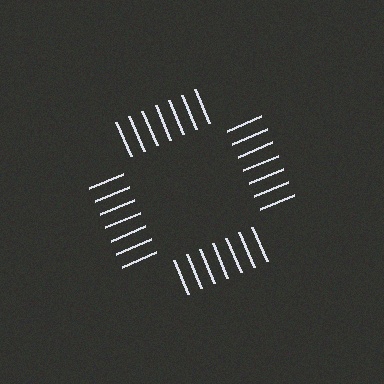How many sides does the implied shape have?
4 sides — the line-ends trace a square.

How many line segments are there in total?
28 — 7 along each of the 4 edges.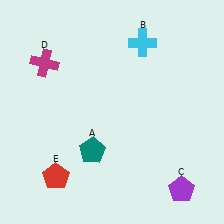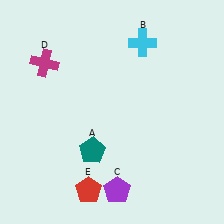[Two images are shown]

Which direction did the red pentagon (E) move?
The red pentagon (E) moved right.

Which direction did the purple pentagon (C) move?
The purple pentagon (C) moved left.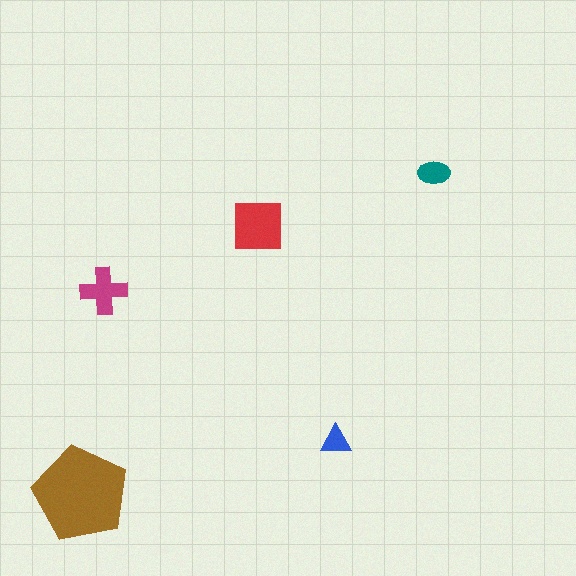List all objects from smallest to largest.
The blue triangle, the teal ellipse, the magenta cross, the red square, the brown pentagon.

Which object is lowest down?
The brown pentagon is bottommost.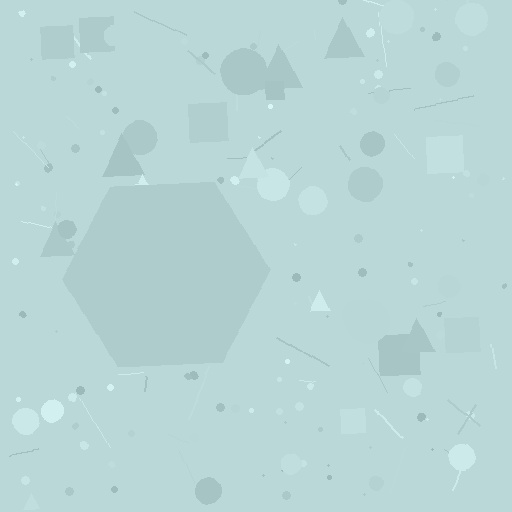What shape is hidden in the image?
A hexagon is hidden in the image.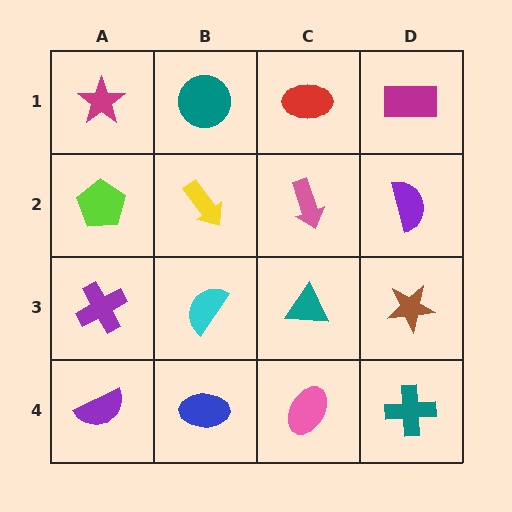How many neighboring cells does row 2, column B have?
4.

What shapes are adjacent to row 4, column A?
A purple cross (row 3, column A), a blue ellipse (row 4, column B).